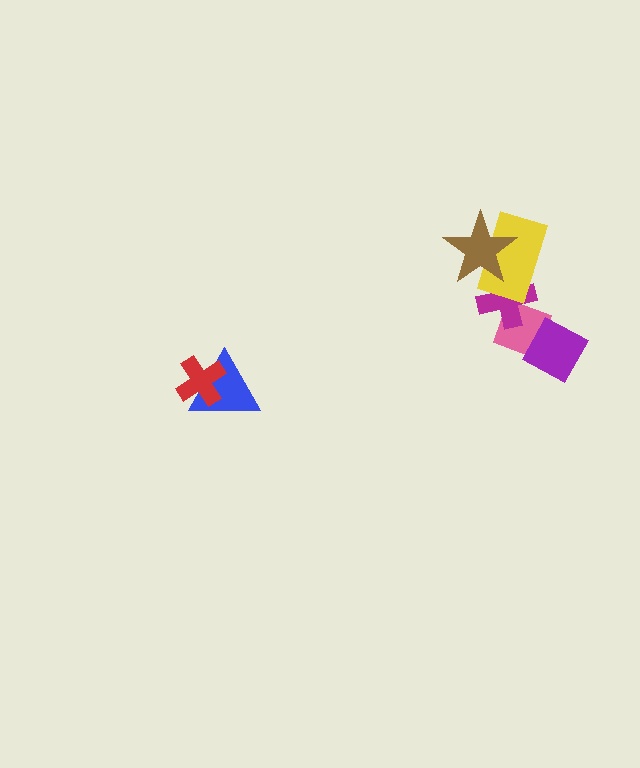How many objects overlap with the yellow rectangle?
2 objects overlap with the yellow rectangle.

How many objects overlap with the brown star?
2 objects overlap with the brown star.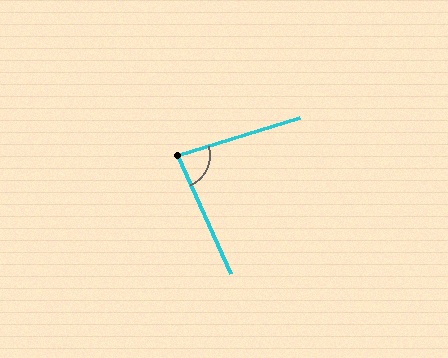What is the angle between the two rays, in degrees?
Approximately 83 degrees.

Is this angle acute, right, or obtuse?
It is acute.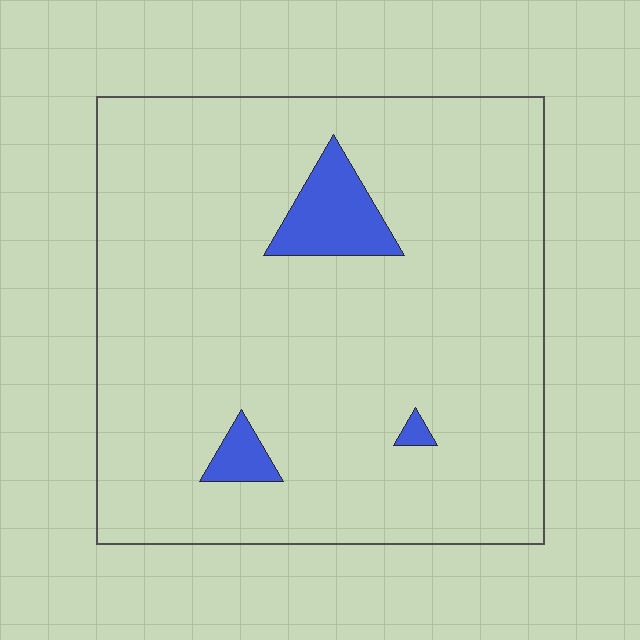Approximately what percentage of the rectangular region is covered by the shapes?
Approximately 5%.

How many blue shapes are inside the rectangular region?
3.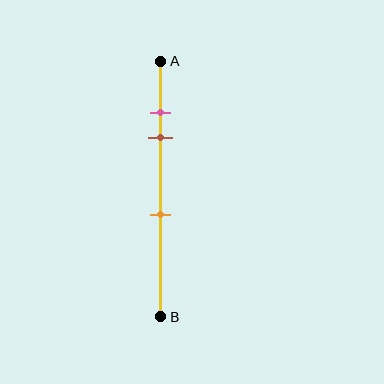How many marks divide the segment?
There are 3 marks dividing the segment.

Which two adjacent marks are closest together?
The pink and brown marks are the closest adjacent pair.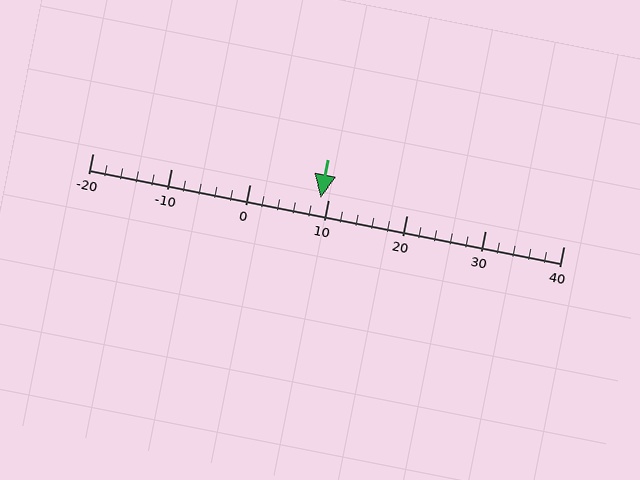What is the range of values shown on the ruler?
The ruler shows values from -20 to 40.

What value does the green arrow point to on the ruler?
The green arrow points to approximately 9.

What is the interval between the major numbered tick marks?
The major tick marks are spaced 10 units apart.